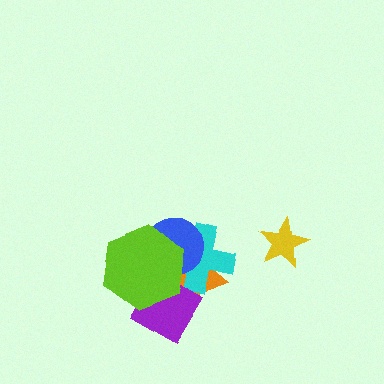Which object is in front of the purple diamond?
The lime hexagon is in front of the purple diamond.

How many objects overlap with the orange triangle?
4 objects overlap with the orange triangle.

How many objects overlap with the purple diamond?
3 objects overlap with the purple diamond.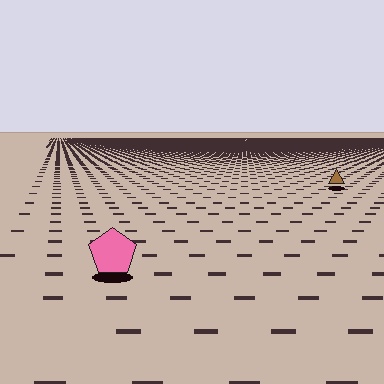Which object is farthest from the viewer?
The brown triangle is farthest from the viewer. It appears smaller and the ground texture around it is denser.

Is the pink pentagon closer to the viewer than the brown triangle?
Yes. The pink pentagon is closer — you can tell from the texture gradient: the ground texture is coarser near it.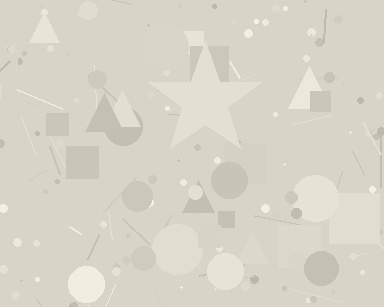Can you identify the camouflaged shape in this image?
The camouflaged shape is a star.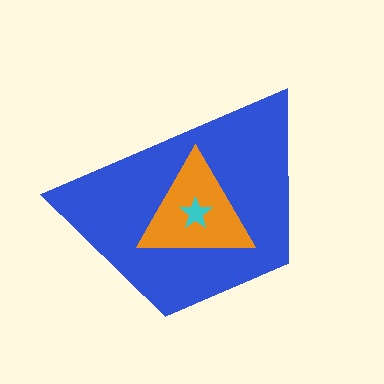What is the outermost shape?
The blue trapezoid.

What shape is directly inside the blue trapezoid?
The orange triangle.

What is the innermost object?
The cyan star.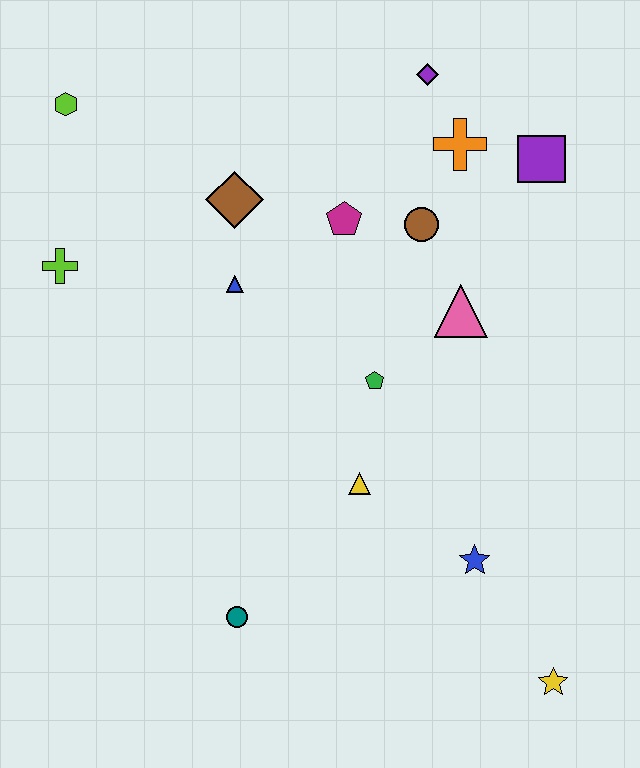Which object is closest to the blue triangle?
The brown diamond is closest to the blue triangle.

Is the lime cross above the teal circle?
Yes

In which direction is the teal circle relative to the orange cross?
The teal circle is below the orange cross.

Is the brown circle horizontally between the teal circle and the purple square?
Yes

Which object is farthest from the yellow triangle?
The lime hexagon is farthest from the yellow triangle.